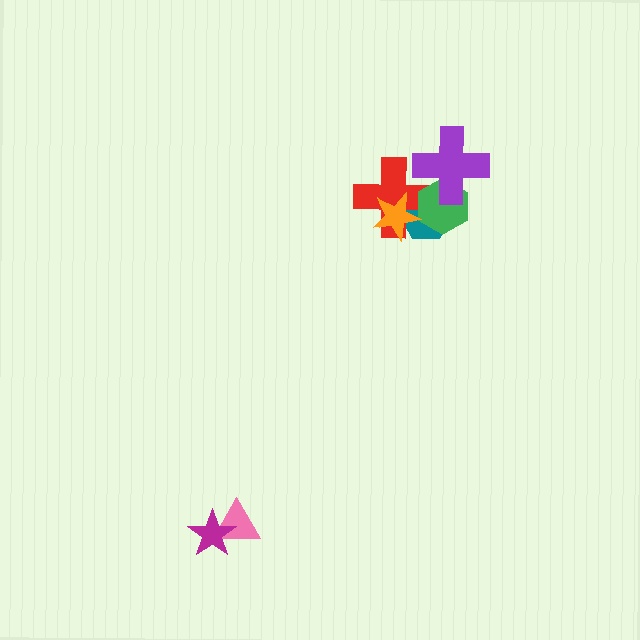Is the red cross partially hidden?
Yes, it is partially covered by another shape.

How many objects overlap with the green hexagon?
4 objects overlap with the green hexagon.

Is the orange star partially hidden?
No, no other shape covers it.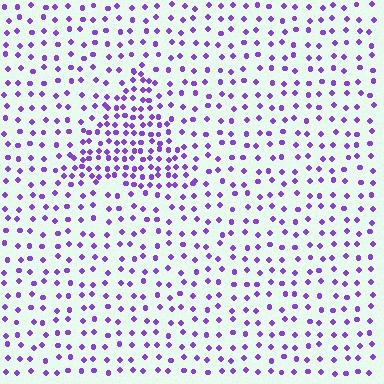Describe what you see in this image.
The image contains small purple elements arranged at two different densities. A triangle-shaped region is visible where the elements are more densely packed than the surrounding area.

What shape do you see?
I see a triangle.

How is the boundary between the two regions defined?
The boundary is defined by a change in element density (approximately 2.1x ratio). All elements are the same color, size, and shape.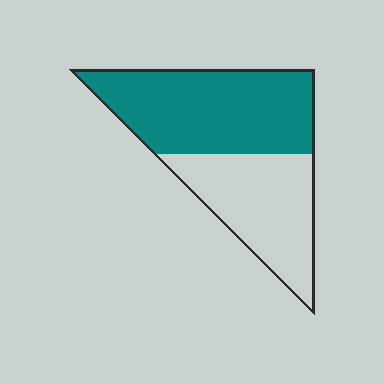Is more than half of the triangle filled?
Yes.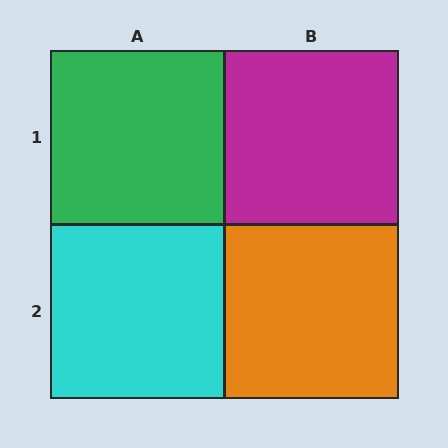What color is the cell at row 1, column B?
Magenta.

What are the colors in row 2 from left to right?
Cyan, orange.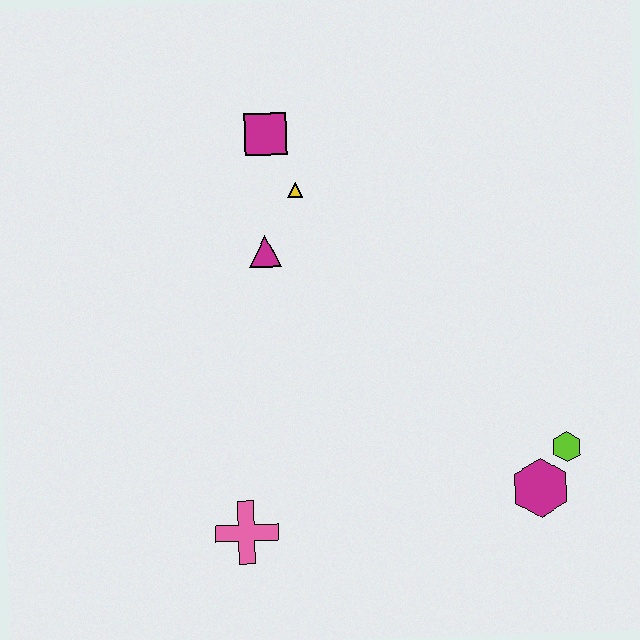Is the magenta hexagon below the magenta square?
Yes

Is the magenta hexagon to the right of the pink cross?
Yes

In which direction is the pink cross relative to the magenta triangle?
The pink cross is below the magenta triangle.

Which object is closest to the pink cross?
The magenta triangle is closest to the pink cross.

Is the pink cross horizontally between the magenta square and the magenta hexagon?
No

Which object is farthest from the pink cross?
The magenta square is farthest from the pink cross.